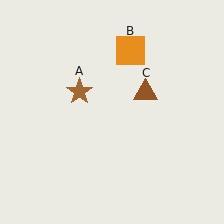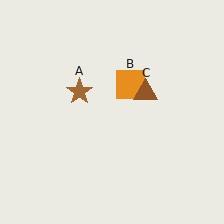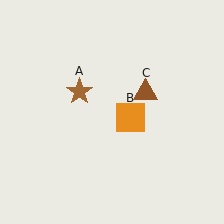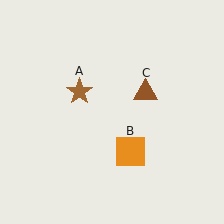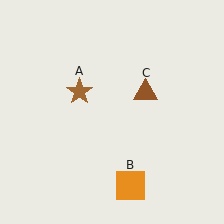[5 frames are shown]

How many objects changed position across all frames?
1 object changed position: orange square (object B).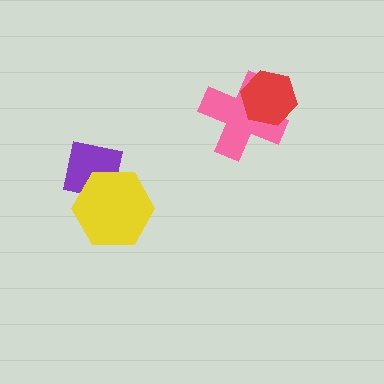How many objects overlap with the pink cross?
1 object overlaps with the pink cross.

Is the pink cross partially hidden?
Yes, it is partially covered by another shape.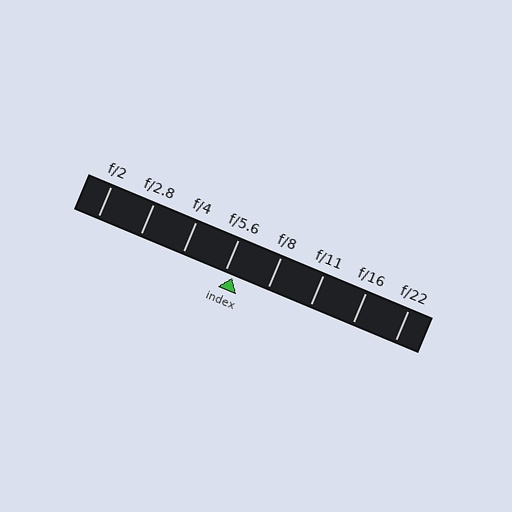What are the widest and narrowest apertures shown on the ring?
The widest aperture shown is f/2 and the narrowest is f/22.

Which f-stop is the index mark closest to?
The index mark is closest to f/5.6.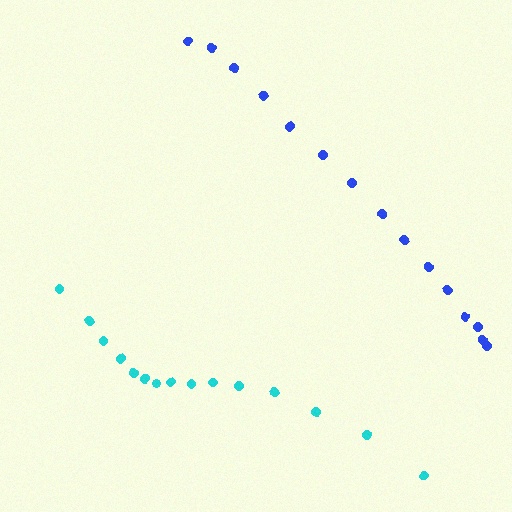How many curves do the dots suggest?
There are 2 distinct paths.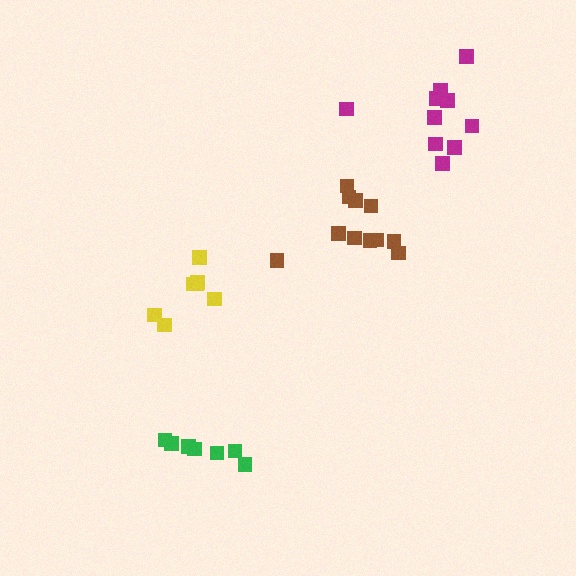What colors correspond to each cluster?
The clusters are colored: magenta, yellow, green, brown.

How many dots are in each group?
Group 1: 10 dots, Group 2: 7 dots, Group 3: 7 dots, Group 4: 11 dots (35 total).